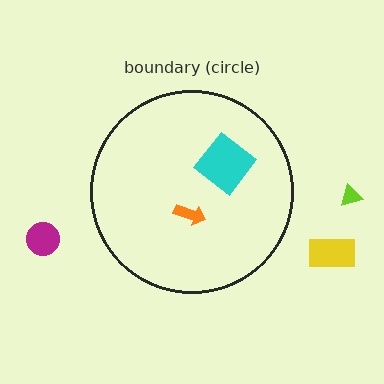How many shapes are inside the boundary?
2 inside, 3 outside.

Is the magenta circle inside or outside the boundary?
Outside.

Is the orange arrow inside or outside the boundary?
Inside.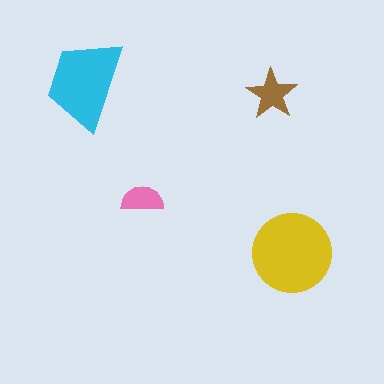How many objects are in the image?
There are 4 objects in the image.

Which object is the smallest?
The pink semicircle.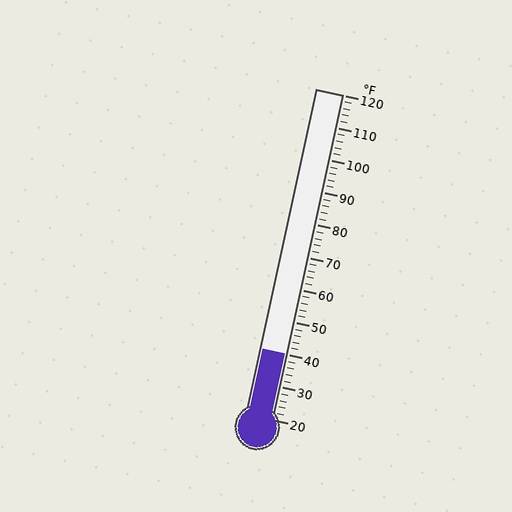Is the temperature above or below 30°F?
The temperature is above 30°F.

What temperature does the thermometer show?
The thermometer shows approximately 40°F.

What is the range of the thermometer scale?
The thermometer scale ranges from 20°F to 120°F.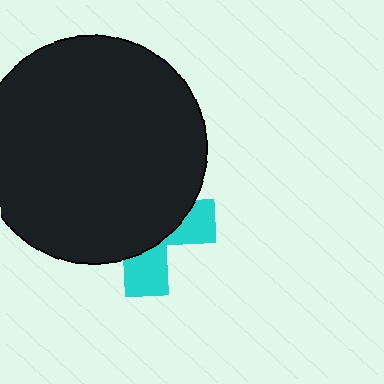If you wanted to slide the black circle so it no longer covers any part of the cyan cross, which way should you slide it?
Slide it up — that is the most direct way to separate the two shapes.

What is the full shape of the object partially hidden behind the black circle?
The partially hidden object is a cyan cross.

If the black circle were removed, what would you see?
You would see the complete cyan cross.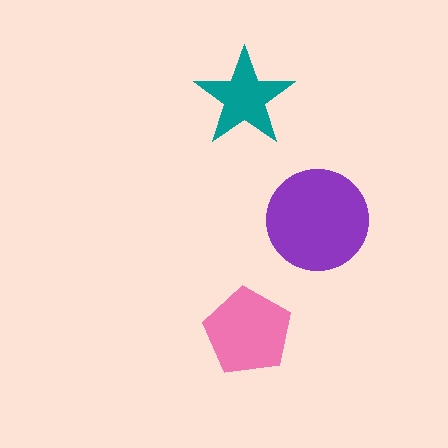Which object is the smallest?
The teal star.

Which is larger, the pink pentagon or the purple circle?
The purple circle.